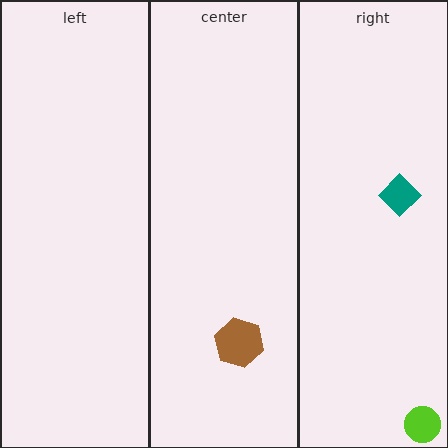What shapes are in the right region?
The lime circle, the teal diamond.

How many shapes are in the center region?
1.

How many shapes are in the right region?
2.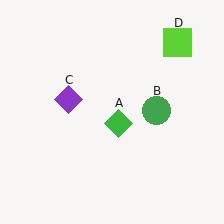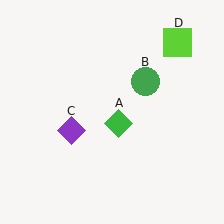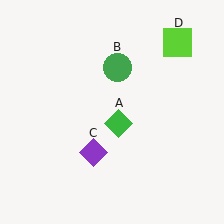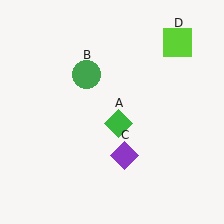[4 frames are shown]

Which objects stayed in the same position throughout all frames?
Green diamond (object A) and lime square (object D) remained stationary.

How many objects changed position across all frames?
2 objects changed position: green circle (object B), purple diamond (object C).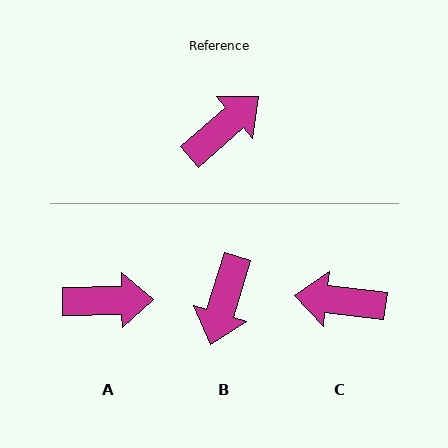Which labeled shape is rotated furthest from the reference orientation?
B, about 148 degrees away.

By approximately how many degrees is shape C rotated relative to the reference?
Approximately 132 degrees counter-clockwise.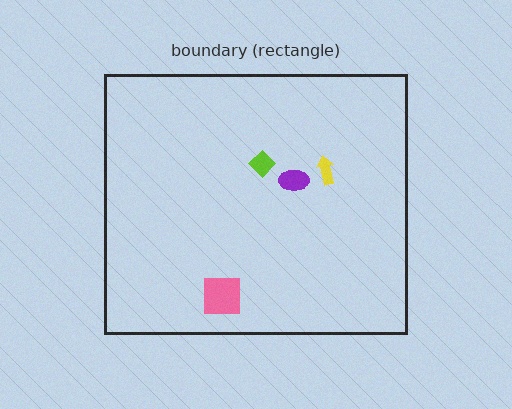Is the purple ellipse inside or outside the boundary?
Inside.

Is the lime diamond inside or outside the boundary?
Inside.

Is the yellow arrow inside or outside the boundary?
Inside.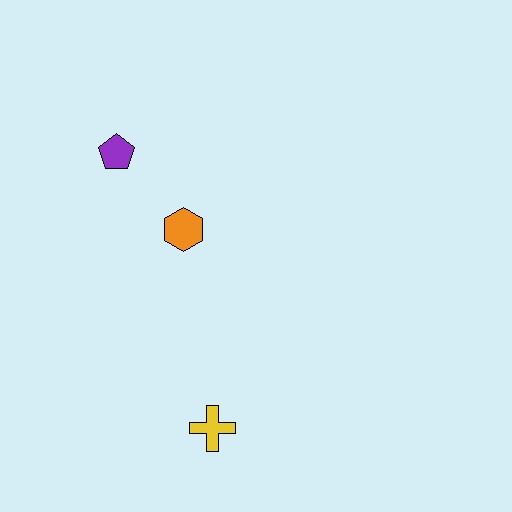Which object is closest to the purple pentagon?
The orange hexagon is closest to the purple pentagon.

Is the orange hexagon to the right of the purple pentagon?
Yes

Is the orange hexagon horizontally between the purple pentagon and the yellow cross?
Yes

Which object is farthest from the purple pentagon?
The yellow cross is farthest from the purple pentagon.